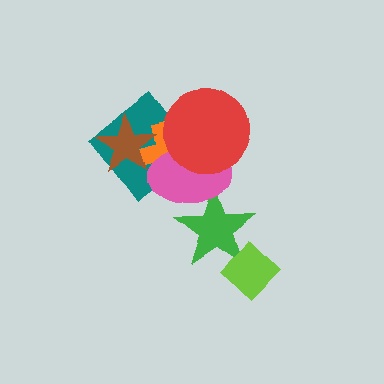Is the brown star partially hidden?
No, no other shape covers it.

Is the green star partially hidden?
Yes, it is partially covered by another shape.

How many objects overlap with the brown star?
2 objects overlap with the brown star.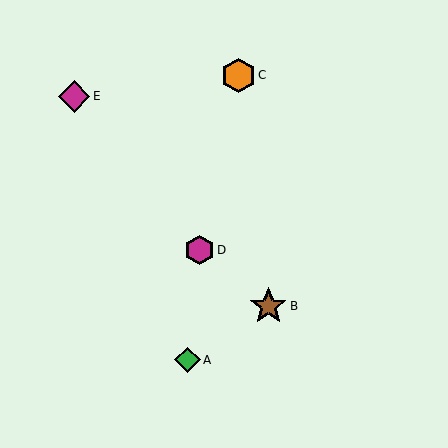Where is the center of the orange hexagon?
The center of the orange hexagon is at (238, 75).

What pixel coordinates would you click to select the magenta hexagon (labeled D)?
Click at (200, 250) to select the magenta hexagon D.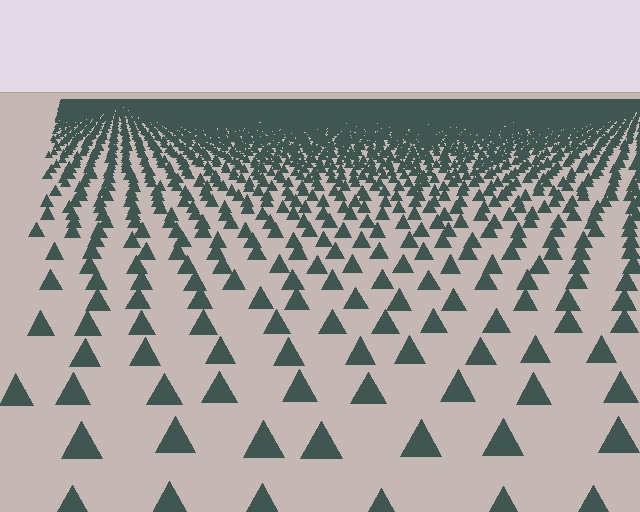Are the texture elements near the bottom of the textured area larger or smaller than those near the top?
Larger. Near the bottom, elements are closer to the viewer and appear at a bigger on-screen size.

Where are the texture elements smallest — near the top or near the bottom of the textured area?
Near the top.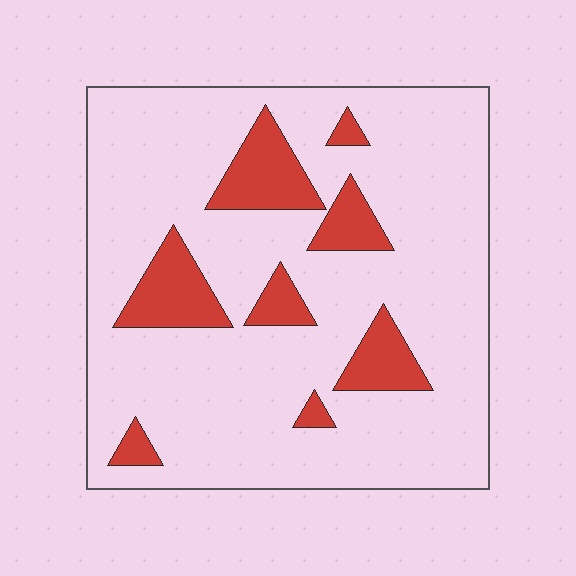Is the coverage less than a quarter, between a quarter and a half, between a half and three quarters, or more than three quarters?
Less than a quarter.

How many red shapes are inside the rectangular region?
8.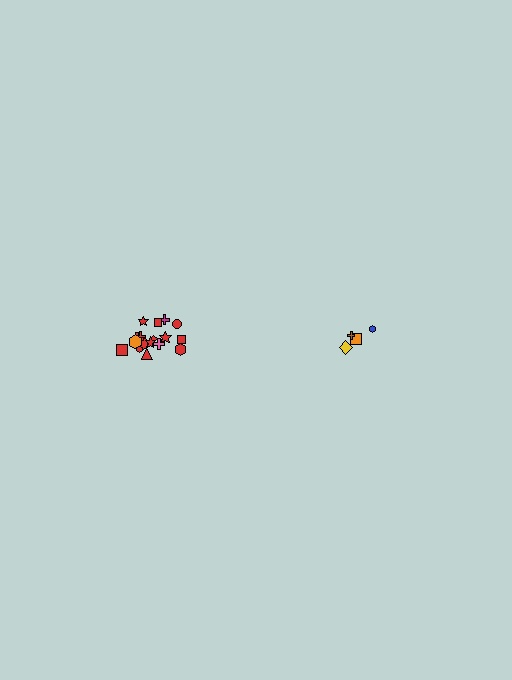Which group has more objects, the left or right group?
The left group.